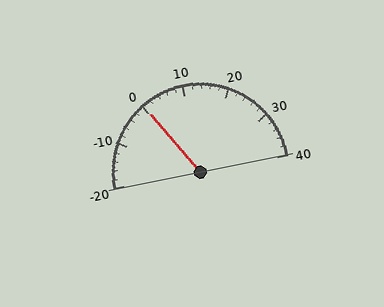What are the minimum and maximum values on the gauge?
The gauge ranges from -20 to 40.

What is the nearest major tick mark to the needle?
The nearest major tick mark is 0.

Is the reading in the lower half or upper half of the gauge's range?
The reading is in the lower half of the range (-20 to 40).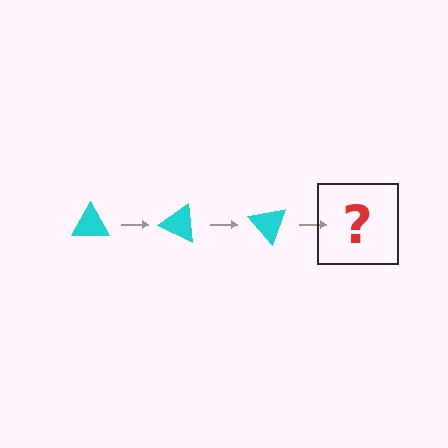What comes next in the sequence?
The next element should be a cyan triangle rotated 75 degrees.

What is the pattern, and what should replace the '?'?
The pattern is that the triangle rotates 25 degrees each step. The '?' should be a cyan triangle rotated 75 degrees.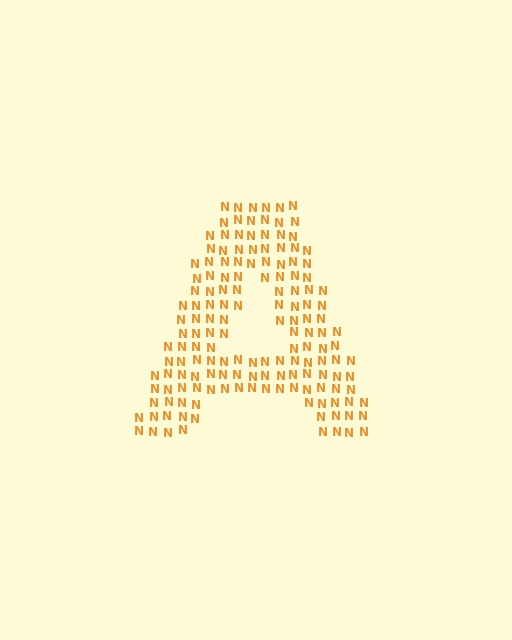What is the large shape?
The large shape is the letter A.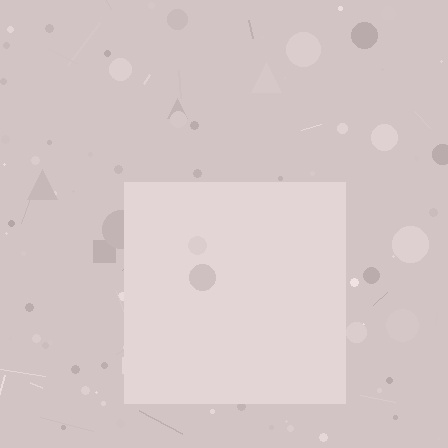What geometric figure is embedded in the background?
A square is embedded in the background.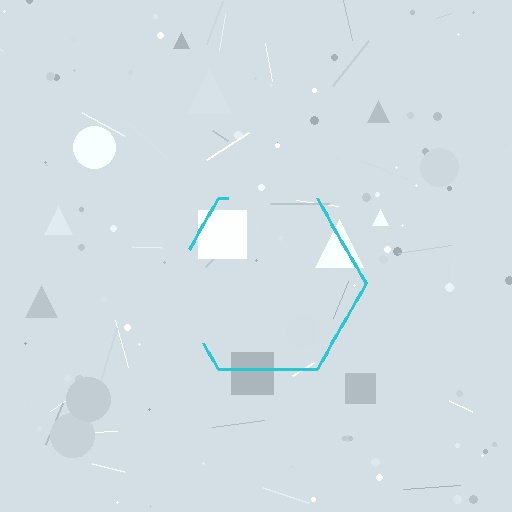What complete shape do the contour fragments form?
The contour fragments form a hexagon.